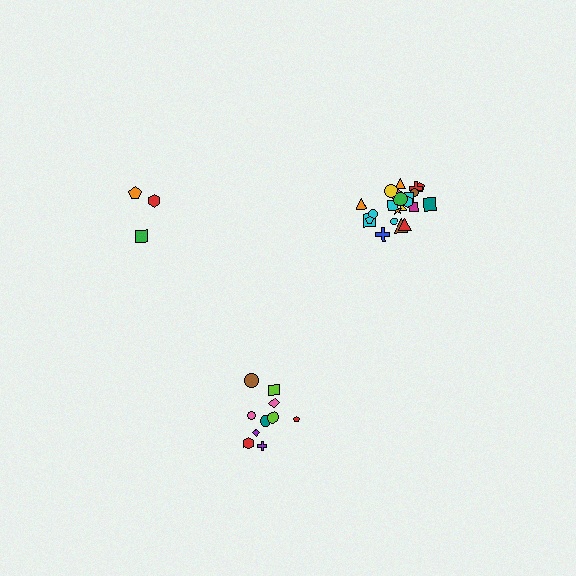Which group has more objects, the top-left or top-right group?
The top-right group.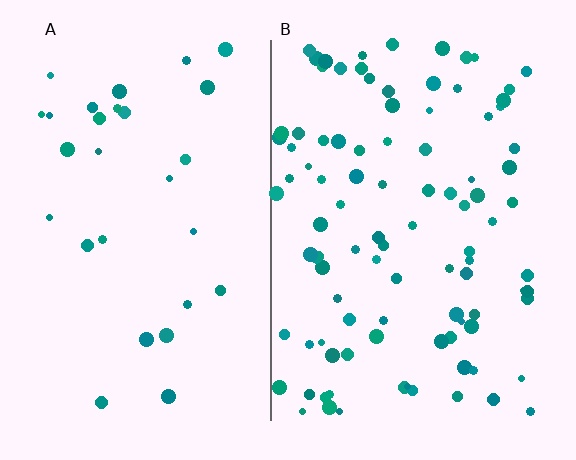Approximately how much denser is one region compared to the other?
Approximately 3.4× — region B over region A.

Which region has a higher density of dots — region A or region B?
B (the right).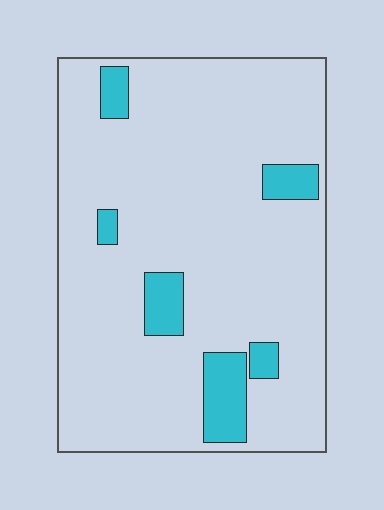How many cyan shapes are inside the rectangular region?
6.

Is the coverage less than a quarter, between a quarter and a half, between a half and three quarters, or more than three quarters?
Less than a quarter.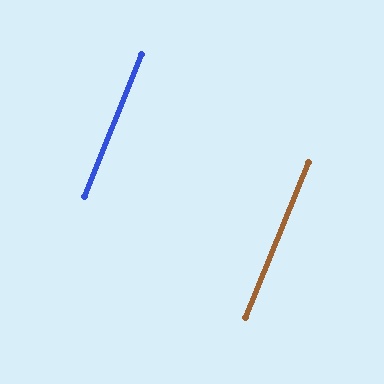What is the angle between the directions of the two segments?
Approximately 1 degree.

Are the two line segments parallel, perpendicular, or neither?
Parallel — their directions differ by only 0.6°.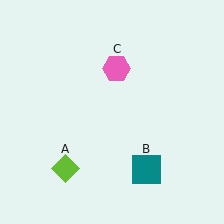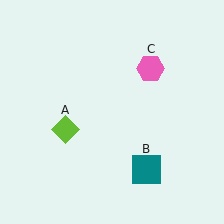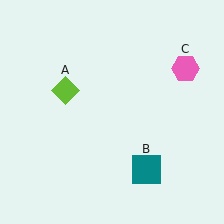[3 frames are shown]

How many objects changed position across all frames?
2 objects changed position: lime diamond (object A), pink hexagon (object C).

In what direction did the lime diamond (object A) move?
The lime diamond (object A) moved up.